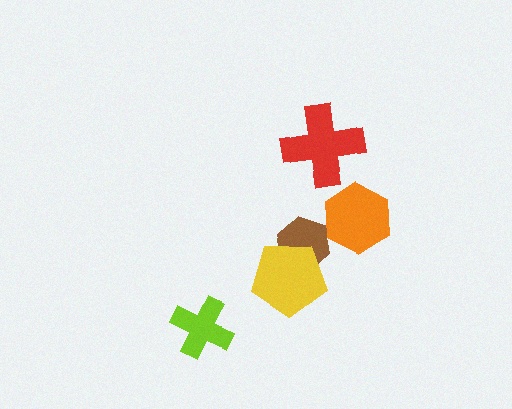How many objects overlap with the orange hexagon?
0 objects overlap with the orange hexagon.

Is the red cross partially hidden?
No, no other shape covers it.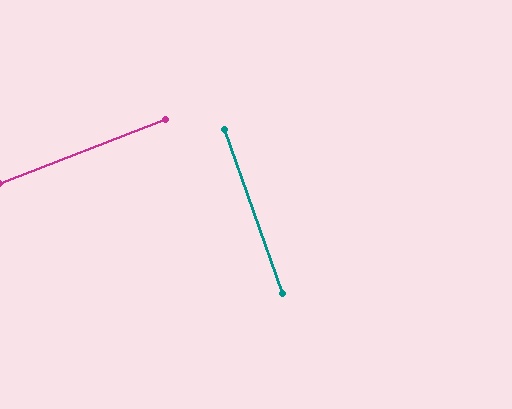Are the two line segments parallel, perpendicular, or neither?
Perpendicular — they meet at approximately 88°.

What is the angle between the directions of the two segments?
Approximately 88 degrees.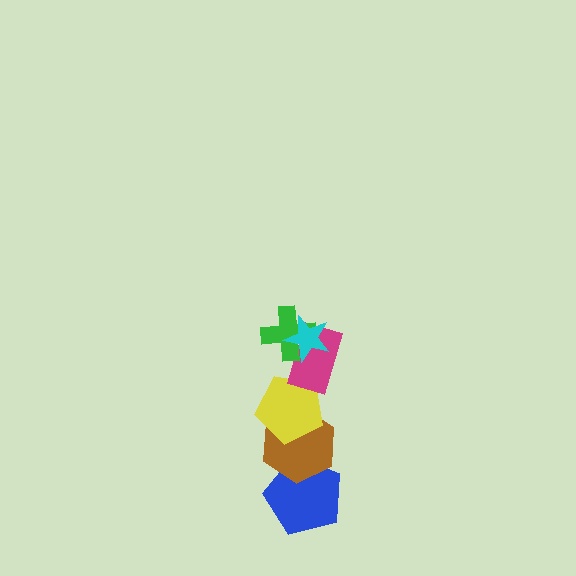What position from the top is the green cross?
The green cross is 2nd from the top.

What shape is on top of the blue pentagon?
The brown hexagon is on top of the blue pentagon.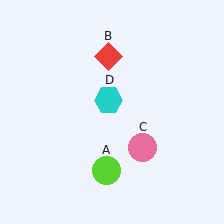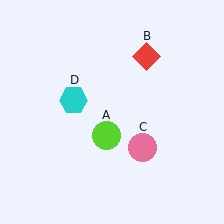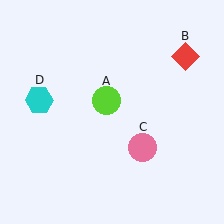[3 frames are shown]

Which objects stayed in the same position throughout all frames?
Pink circle (object C) remained stationary.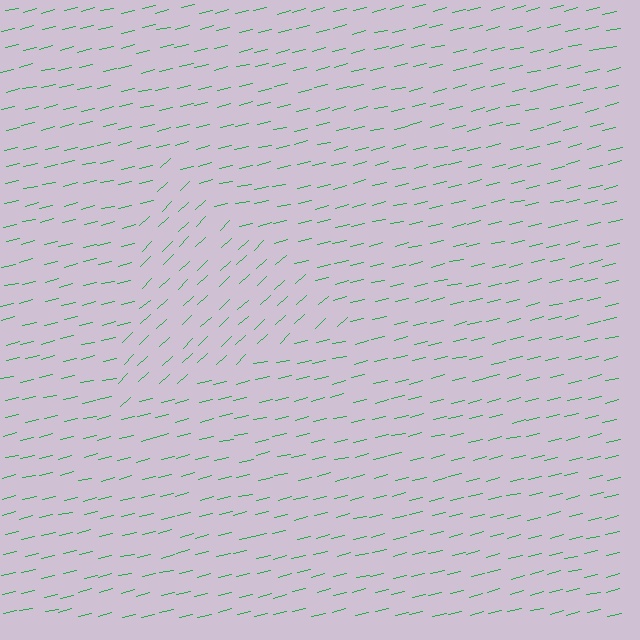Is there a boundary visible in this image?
Yes, there is a texture boundary formed by a change in line orientation.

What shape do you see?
I see a triangle.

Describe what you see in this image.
The image is filled with small green line segments. A triangle region in the image has lines oriented differently from the surrounding lines, creating a visible texture boundary.